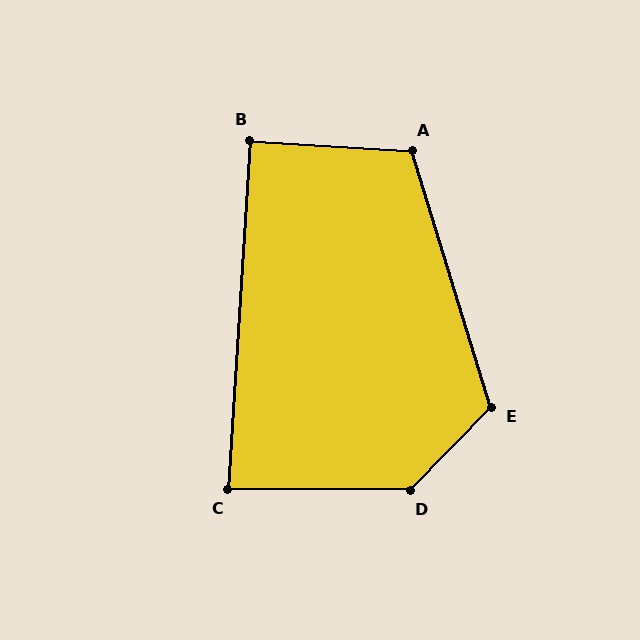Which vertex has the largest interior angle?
D, at approximately 134 degrees.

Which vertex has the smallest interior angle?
C, at approximately 87 degrees.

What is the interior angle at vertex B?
Approximately 90 degrees (approximately right).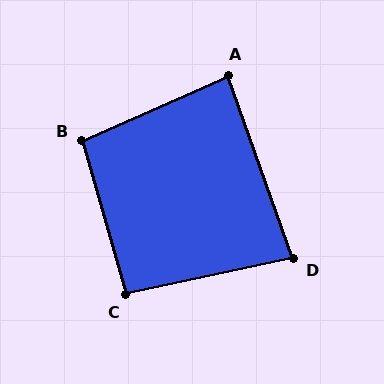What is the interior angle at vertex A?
Approximately 86 degrees (approximately right).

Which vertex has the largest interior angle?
B, at approximately 98 degrees.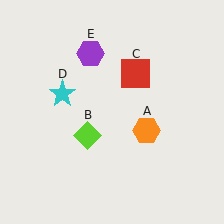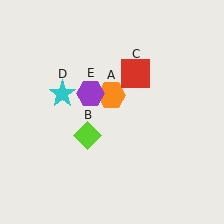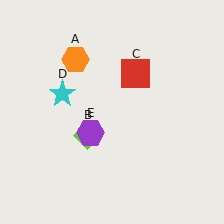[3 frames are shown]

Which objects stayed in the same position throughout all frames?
Lime diamond (object B) and red square (object C) and cyan star (object D) remained stationary.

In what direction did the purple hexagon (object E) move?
The purple hexagon (object E) moved down.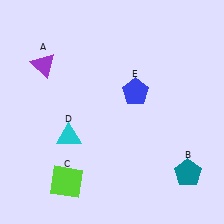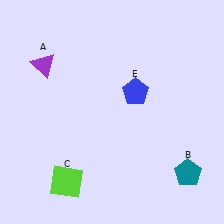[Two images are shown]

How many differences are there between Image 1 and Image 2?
There is 1 difference between the two images.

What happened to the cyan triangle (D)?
The cyan triangle (D) was removed in Image 2. It was in the bottom-left area of Image 1.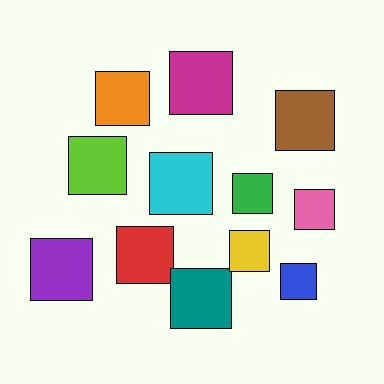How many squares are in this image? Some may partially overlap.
There are 12 squares.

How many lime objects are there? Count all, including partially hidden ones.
There is 1 lime object.